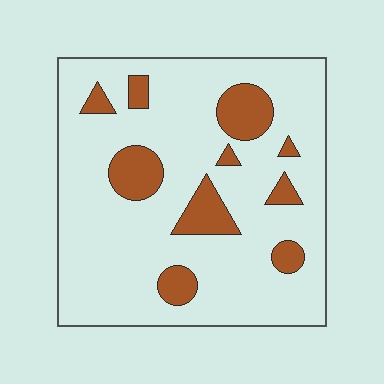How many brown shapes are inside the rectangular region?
10.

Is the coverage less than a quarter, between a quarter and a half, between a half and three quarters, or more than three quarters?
Less than a quarter.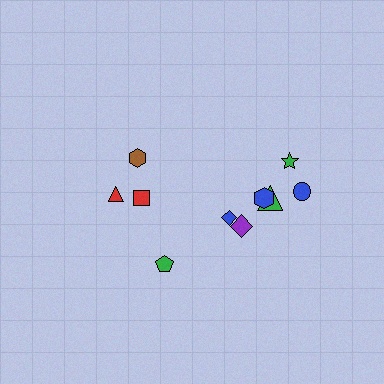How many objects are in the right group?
There are 6 objects.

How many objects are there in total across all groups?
There are 10 objects.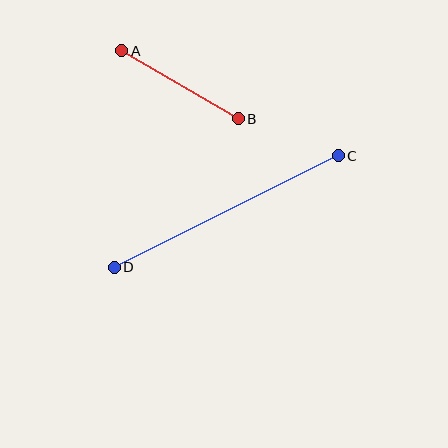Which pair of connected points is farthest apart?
Points C and D are farthest apart.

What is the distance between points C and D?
The distance is approximately 250 pixels.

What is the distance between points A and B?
The distance is approximately 135 pixels.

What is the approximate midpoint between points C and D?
The midpoint is at approximately (226, 211) pixels.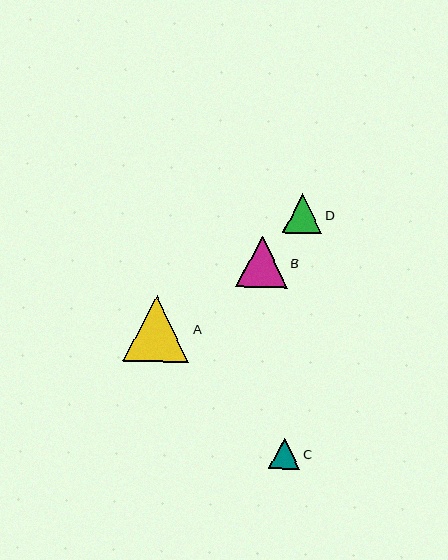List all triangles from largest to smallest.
From largest to smallest: A, B, D, C.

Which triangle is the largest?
Triangle A is the largest with a size of approximately 66 pixels.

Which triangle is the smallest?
Triangle C is the smallest with a size of approximately 31 pixels.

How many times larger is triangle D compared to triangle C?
Triangle D is approximately 1.3 times the size of triangle C.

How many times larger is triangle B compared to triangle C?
Triangle B is approximately 1.7 times the size of triangle C.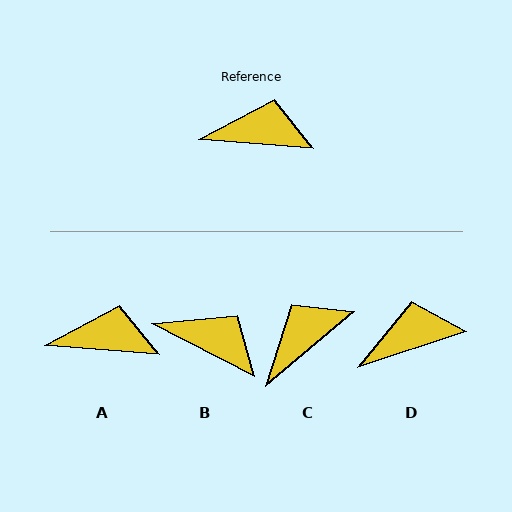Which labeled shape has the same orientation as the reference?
A.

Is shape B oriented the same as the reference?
No, it is off by about 23 degrees.